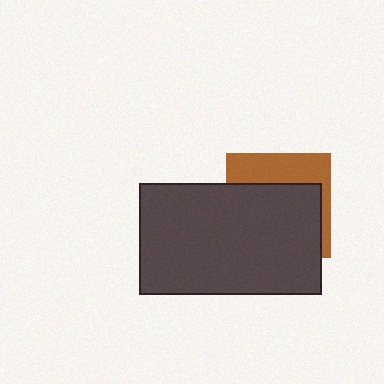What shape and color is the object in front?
The object in front is a dark gray rectangle.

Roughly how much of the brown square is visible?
A small part of it is visible (roughly 36%).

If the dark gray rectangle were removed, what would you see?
You would see the complete brown square.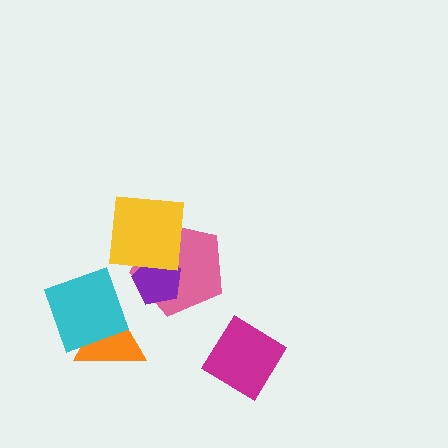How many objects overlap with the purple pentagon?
2 objects overlap with the purple pentagon.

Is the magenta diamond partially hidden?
No, no other shape covers it.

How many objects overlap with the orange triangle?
1 object overlaps with the orange triangle.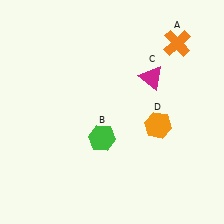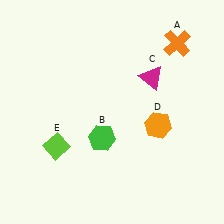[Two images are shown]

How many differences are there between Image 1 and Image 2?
There is 1 difference between the two images.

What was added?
A lime diamond (E) was added in Image 2.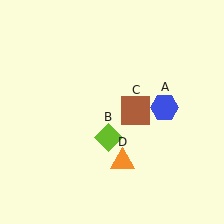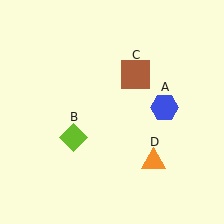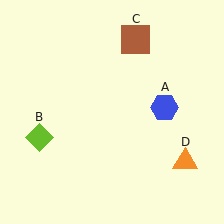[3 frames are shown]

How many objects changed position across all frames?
3 objects changed position: lime diamond (object B), brown square (object C), orange triangle (object D).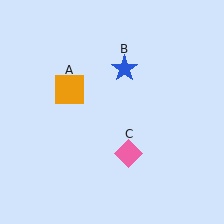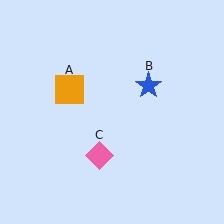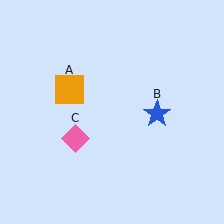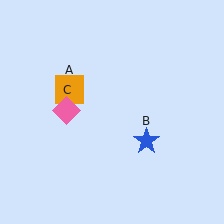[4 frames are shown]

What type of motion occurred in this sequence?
The blue star (object B), pink diamond (object C) rotated clockwise around the center of the scene.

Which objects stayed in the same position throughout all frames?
Orange square (object A) remained stationary.